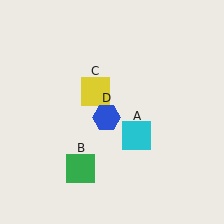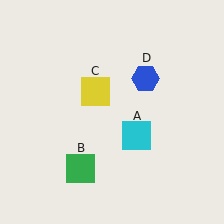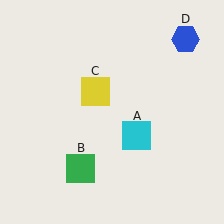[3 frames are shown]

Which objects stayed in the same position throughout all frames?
Cyan square (object A) and green square (object B) and yellow square (object C) remained stationary.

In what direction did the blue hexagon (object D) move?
The blue hexagon (object D) moved up and to the right.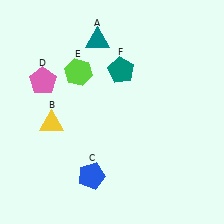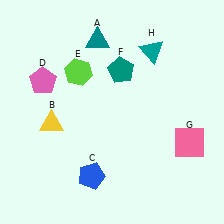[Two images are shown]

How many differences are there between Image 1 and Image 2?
There are 2 differences between the two images.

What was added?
A pink square (G), a teal triangle (H) were added in Image 2.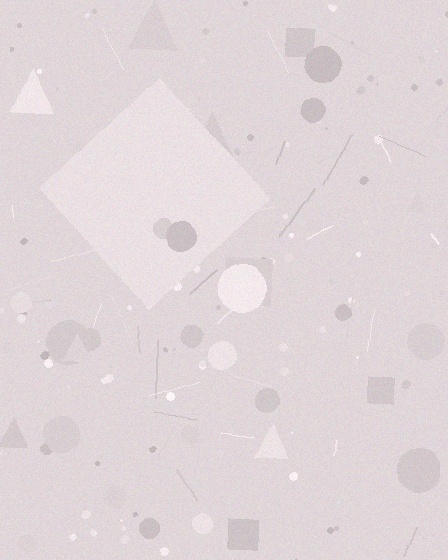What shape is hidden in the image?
A diamond is hidden in the image.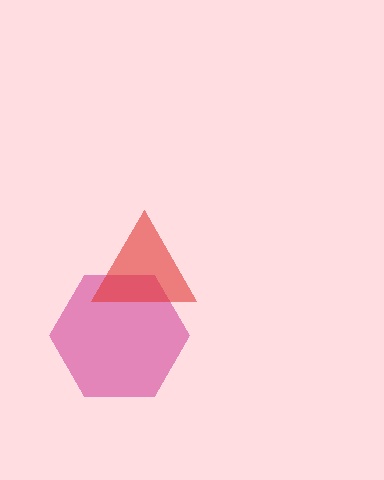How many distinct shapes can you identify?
There are 2 distinct shapes: a magenta hexagon, a red triangle.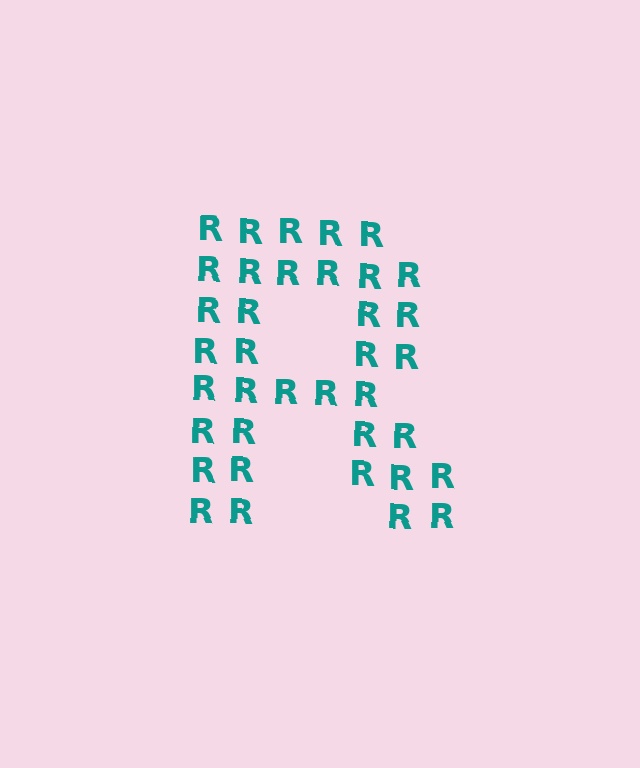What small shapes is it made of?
It is made of small letter R's.